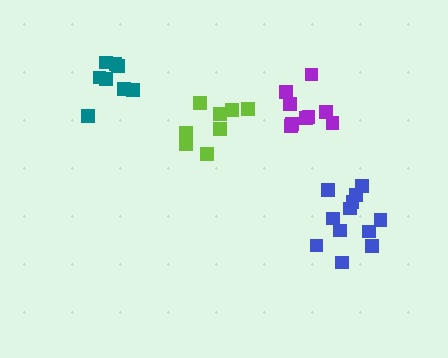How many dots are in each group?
Group 1: 9 dots, Group 2: 8 dots, Group 3: 12 dots, Group 4: 8 dots (37 total).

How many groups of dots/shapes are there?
There are 4 groups.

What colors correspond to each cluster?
The clusters are colored: purple, teal, blue, lime.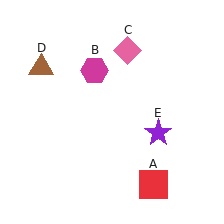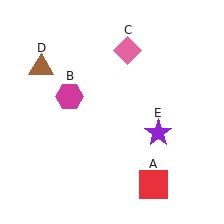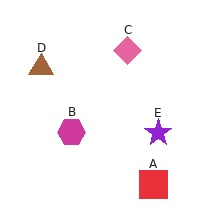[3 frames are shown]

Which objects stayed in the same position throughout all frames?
Red square (object A) and pink diamond (object C) and brown triangle (object D) and purple star (object E) remained stationary.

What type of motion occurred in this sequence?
The magenta hexagon (object B) rotated counterclockwise around the center of the scene.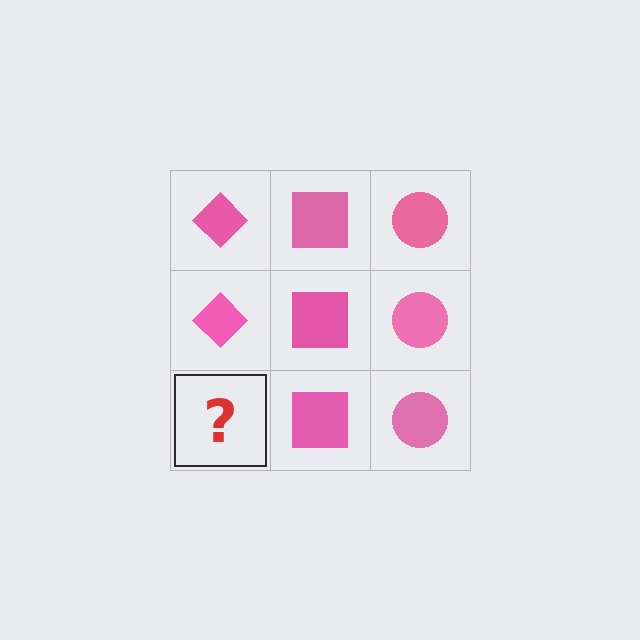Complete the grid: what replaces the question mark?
The question mark should be replaced with a pink diamond.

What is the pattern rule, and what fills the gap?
The rule is that each column has a consistent shape. The gap should be filled with a pink diamond.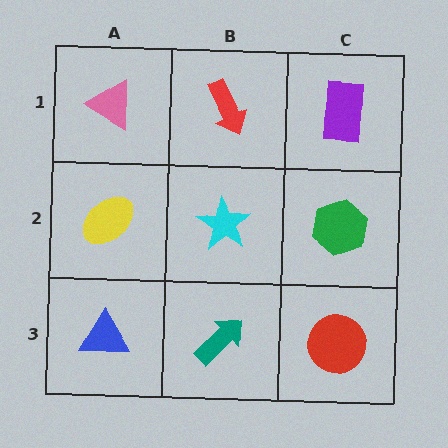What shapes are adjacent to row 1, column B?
A cyan star (row 2, column B), a pink triangle (row 1, column A), a purple rectangle (row 1, column C).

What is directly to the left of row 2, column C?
A cyan star.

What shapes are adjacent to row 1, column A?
A yellow ellipse (row 2, column A), a red arrow (row 1, column B).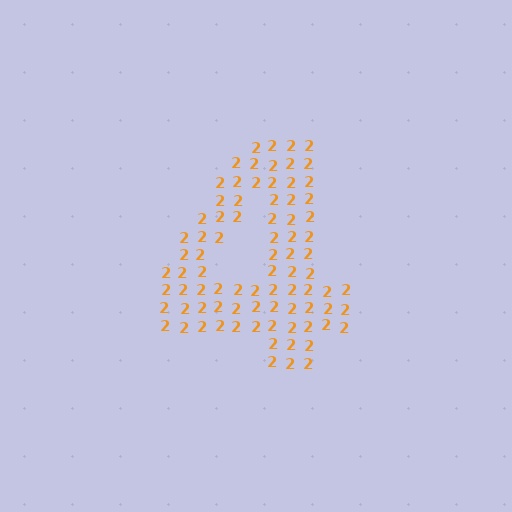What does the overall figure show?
The overall figure shows the digit 4.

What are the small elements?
The small elements are digit 2's.